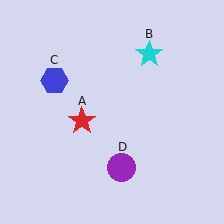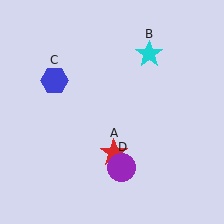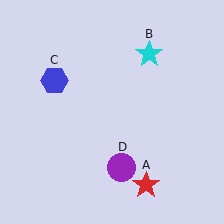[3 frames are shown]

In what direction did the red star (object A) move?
The red star (object A) moved down and to the right.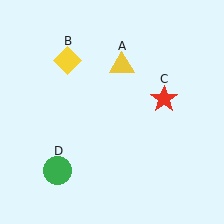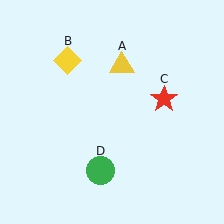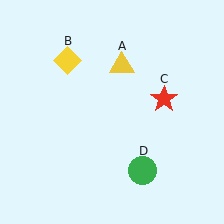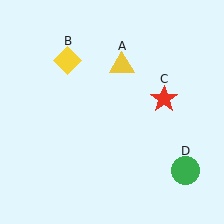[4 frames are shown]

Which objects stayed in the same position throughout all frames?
Yellow triangle (object A) and yellow diamond (object B) and red star (object C) remained stationary.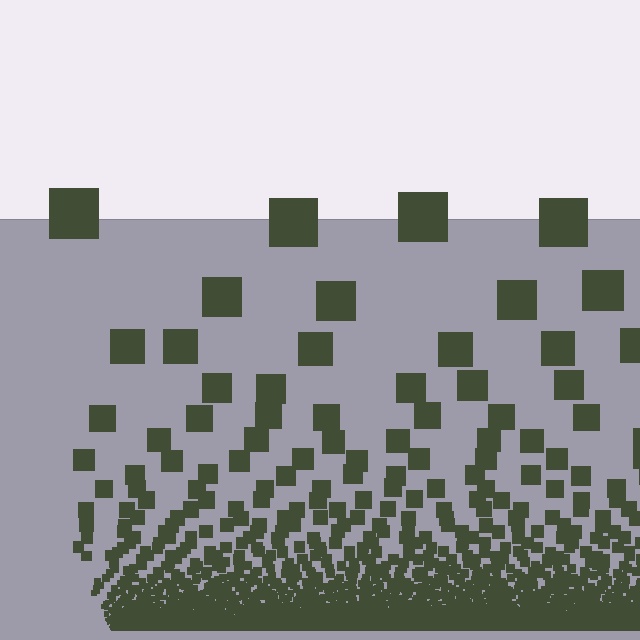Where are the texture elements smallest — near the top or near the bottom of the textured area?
Near the bottom.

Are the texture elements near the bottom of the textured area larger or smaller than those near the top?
Smaller. The gradient is inverted — elements near the bottom are smaller and denser.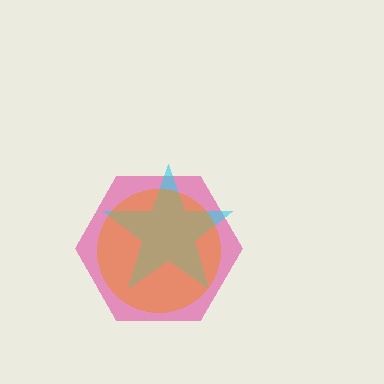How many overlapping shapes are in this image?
There are 3 overlapping shapes in the image.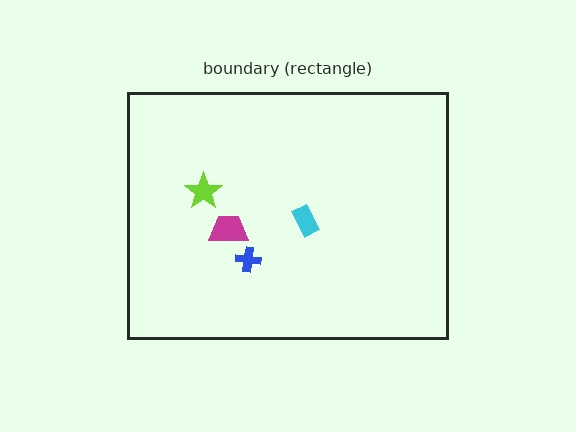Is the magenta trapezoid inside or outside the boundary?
Inside.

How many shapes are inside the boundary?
4 inside, 0 outside.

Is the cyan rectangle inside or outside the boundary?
Inside.